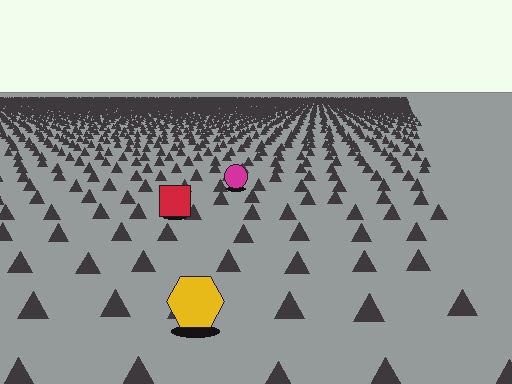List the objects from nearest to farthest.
From nearest to farthest: the yellow hexagon, the red square, the magenta circle.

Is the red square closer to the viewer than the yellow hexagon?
No. The yellow hexagon is closer — you can tell from the texture gradient: the ground texture is coarser near it.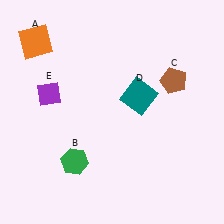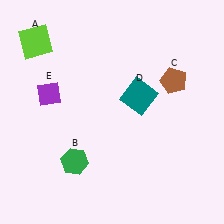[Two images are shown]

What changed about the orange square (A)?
In Image 1, A is orange. In Image 2, it changed to lime.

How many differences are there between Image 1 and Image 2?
There is 1 difference between the two images.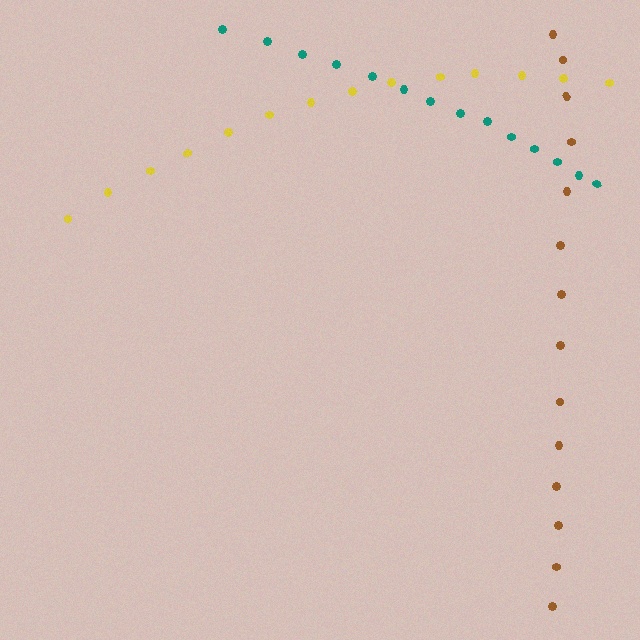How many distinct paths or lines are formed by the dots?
There are 3 distinct paths.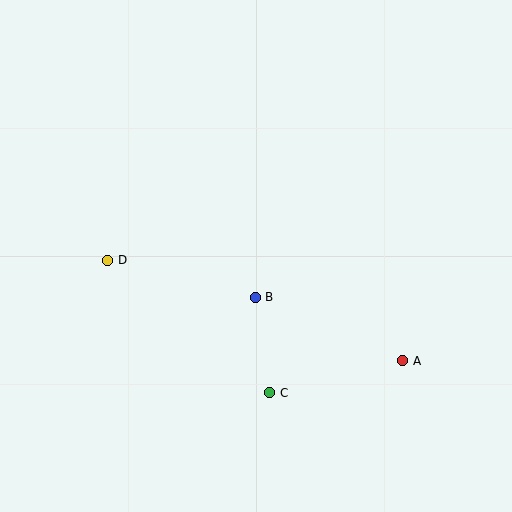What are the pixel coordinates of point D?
Point D is at (108, 260).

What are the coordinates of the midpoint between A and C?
The midpoint between A and C is at (336, 377).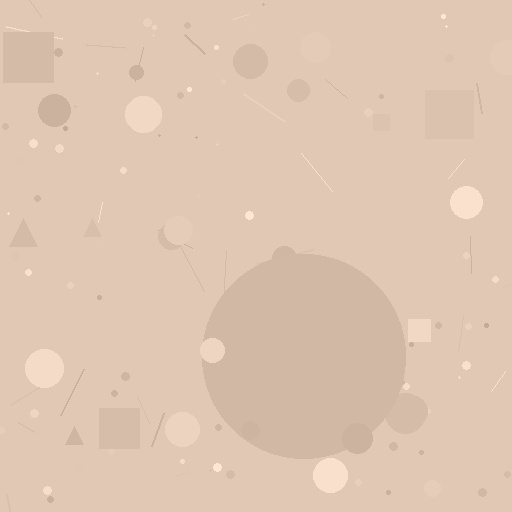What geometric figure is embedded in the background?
A circle is embedded in the background.